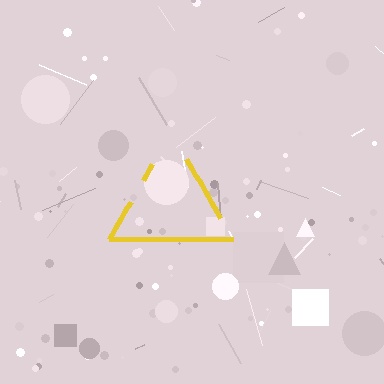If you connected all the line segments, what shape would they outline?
They would outline a triangle.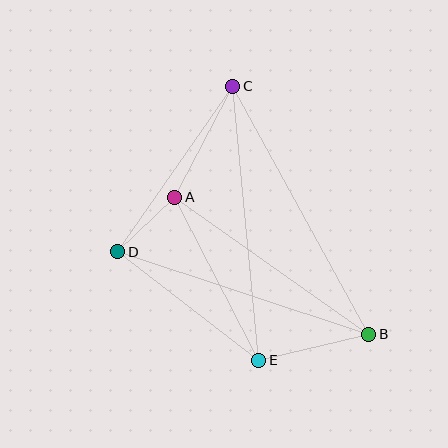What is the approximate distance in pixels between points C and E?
The distance between C and E is approximately 275 pixels.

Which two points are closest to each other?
Points A and D are closest to each other.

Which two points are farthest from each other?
Points B and C are farthest from each other.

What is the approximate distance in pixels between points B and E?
The distance between B and E is approximately 113 pixels.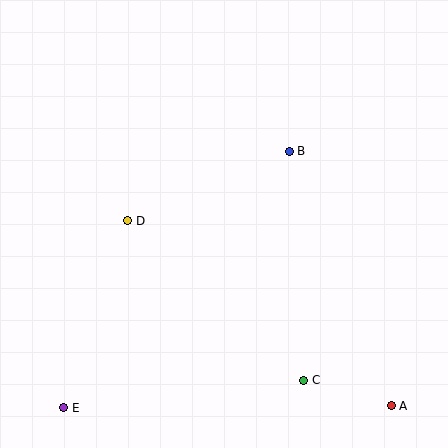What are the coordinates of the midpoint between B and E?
The midpoint between B and E is at (176, 279).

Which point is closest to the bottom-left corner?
Point E is closest to the bottom-left corner.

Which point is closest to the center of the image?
Point D at (128, 221) is closest to the center.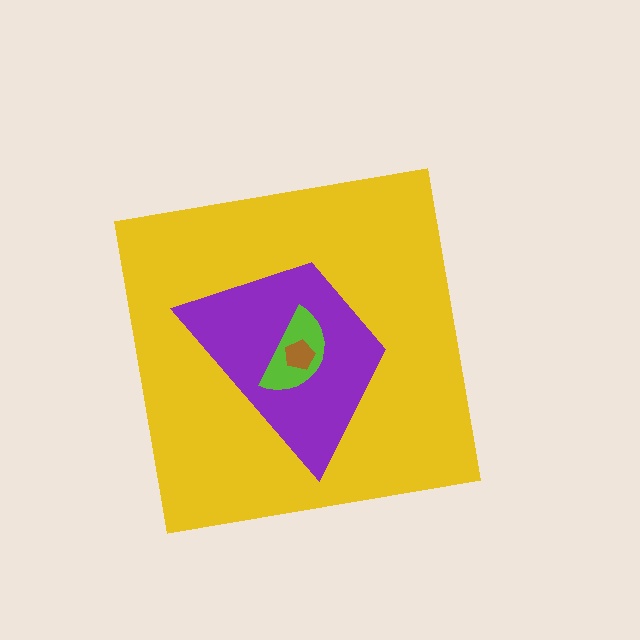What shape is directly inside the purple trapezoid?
The lime semicircle.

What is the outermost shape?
The yellow square.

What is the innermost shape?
The brown pentagon.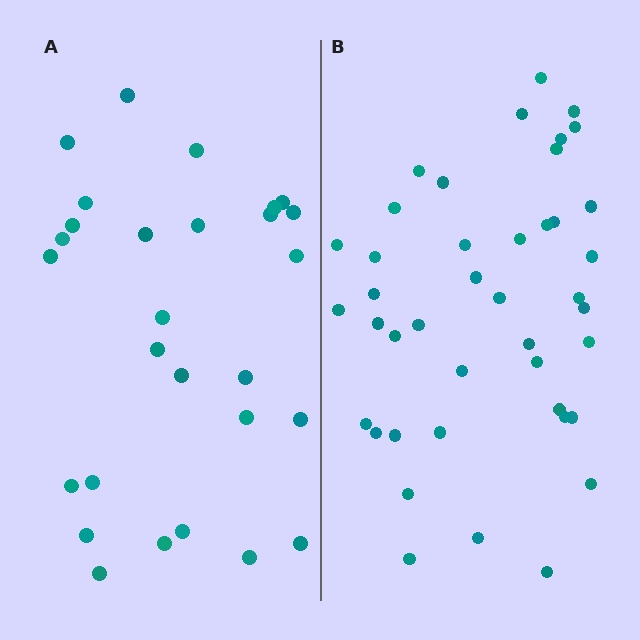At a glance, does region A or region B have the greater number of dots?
Region B (the right region) has more dots.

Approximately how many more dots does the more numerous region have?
Region B has approximately 15 more dots than region A.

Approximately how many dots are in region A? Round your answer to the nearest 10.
About 30 dots. (The exact count is 28, which rounds to 30.)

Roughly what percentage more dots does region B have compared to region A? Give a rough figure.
About 50% more.